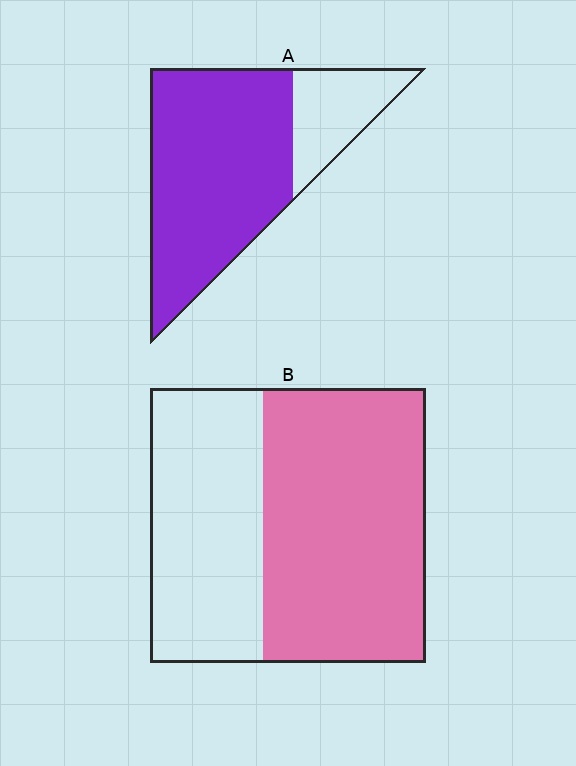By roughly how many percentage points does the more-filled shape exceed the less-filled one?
By roughly 20 percentage points (A over B).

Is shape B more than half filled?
Yes.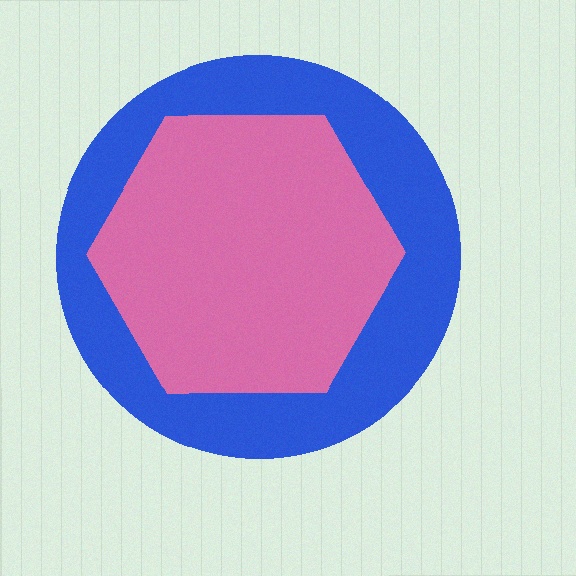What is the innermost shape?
The pink hexagon.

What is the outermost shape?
The blue circle.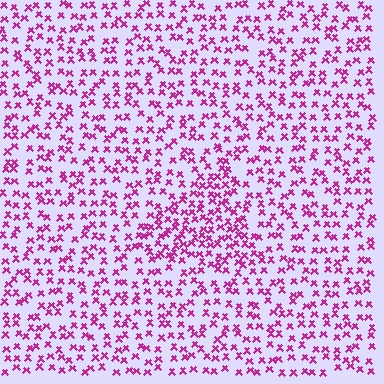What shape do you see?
I see a triangle.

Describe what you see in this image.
The image contains small magenta elements arranged at two different densities. A triangle-shaped region is visible where the elements are more densely packed than the surrounding area.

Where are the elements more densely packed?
The elements are more densely packed inside the triangle boundary.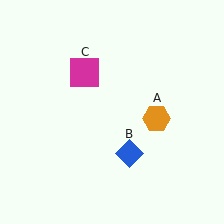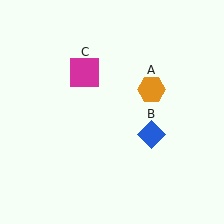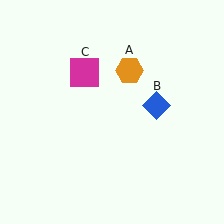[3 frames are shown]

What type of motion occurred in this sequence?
The orange hexagon (object A), blue diamond (object B) rotated counterclockwise around the center of the scene.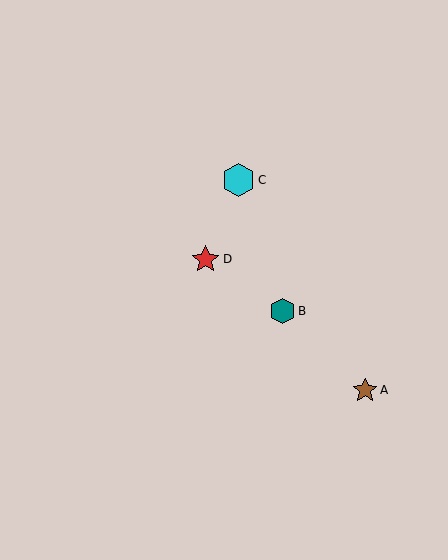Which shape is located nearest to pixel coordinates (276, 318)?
The teal hexagon (labeled B) at (282, 311) is nearest to that location.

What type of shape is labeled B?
Shape B is a teal hexagon.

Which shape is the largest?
The cyan hexagon (labeled C) is the largest.